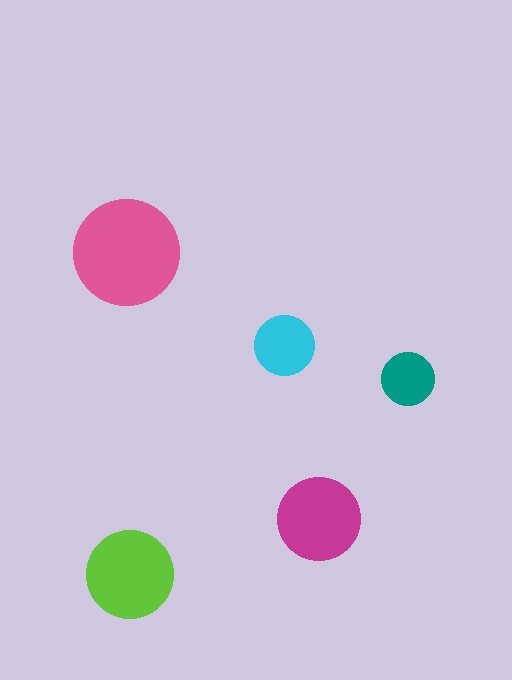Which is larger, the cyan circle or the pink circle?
The pink one.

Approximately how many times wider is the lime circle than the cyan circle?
About 1.5 times wider.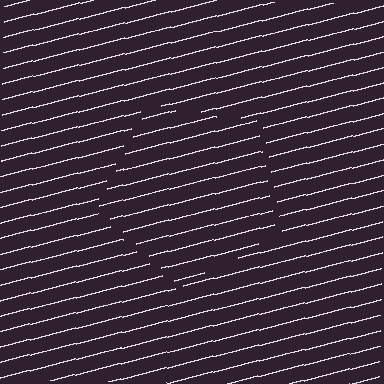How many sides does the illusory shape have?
5 sides — the line-ends trace a pentagon.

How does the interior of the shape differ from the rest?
The interior of the shape contains the same grating, shifted by half a period — the contour is defined by the phase discontinuity where line-ends from the inner and outer gratings abut.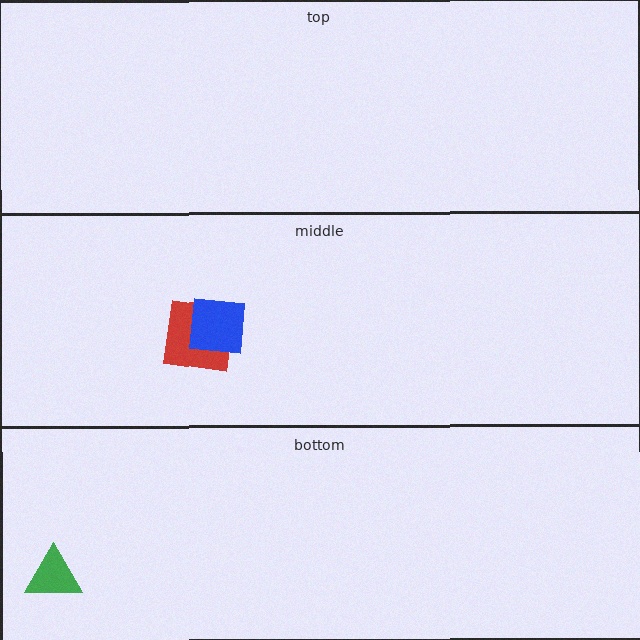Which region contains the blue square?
The middle region.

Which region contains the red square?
The middle region.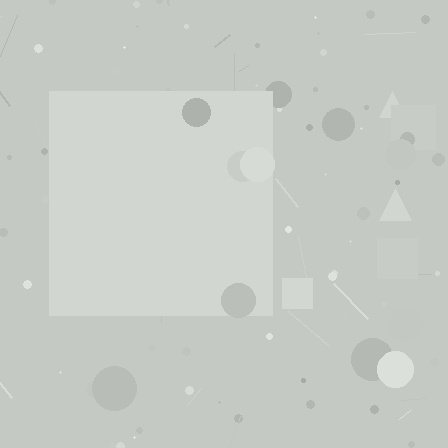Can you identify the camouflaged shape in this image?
The camouflaged shape is a square.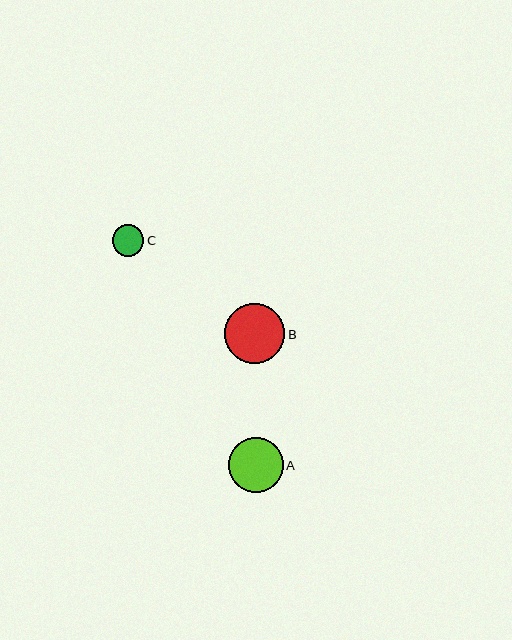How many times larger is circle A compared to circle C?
Circle A is approximately 1.7 times the size of circle C.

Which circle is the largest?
Circle B is the largest with a size of approximately 61 pixels.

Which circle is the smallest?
Circle C is the smallest with a size of approximately 32 pixels.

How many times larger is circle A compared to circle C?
Circle A is approximately 1.7 times the size of circle C.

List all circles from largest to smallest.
From largest to smallest: B, A, C.